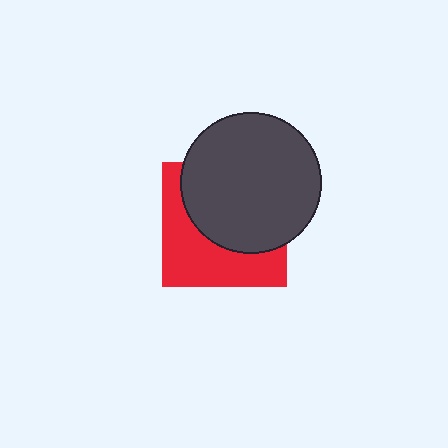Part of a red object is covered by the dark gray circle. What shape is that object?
It is a square.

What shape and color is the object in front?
The object in front is a dark gray circle.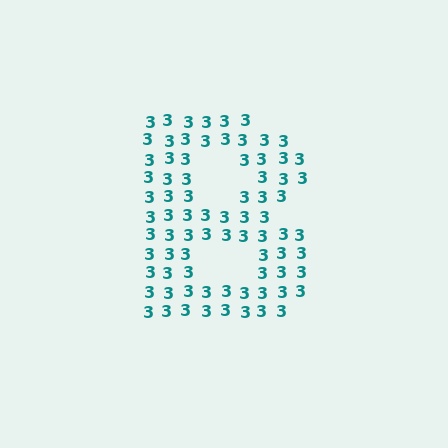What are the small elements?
The small elements are digit 3's.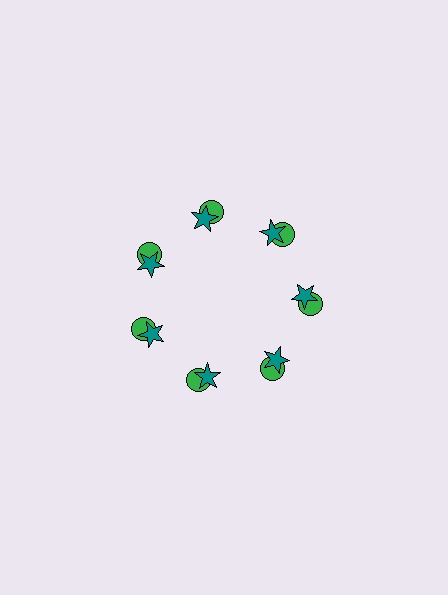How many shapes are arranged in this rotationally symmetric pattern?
There are 14 shapes, arranged in 7 groups of 2.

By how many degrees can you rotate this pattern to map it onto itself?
The pattern maps onto itself every 51 degrees of rotation.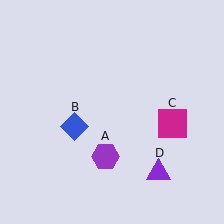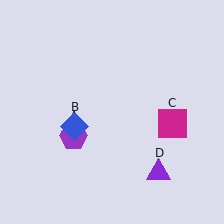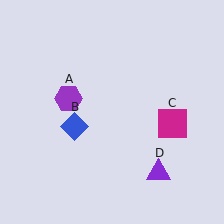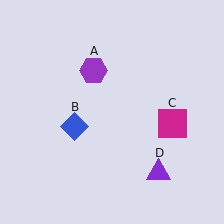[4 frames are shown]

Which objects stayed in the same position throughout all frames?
Blue diamond (object B) and magenta square (object C) and purple triangle (object D) remained stationary.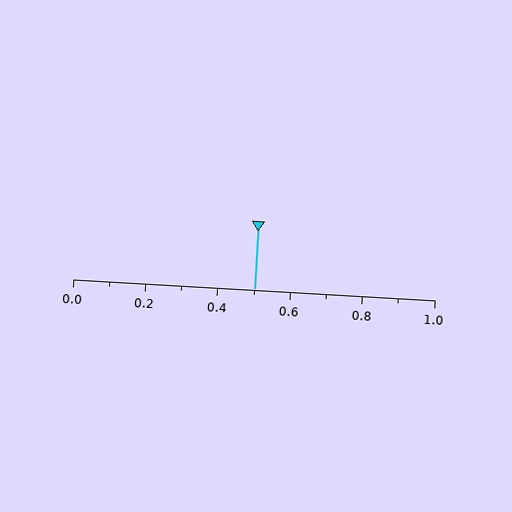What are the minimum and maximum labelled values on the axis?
The axis runs from 0.0 to 1.0.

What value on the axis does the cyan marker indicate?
The marker indicates approximately 0.5.